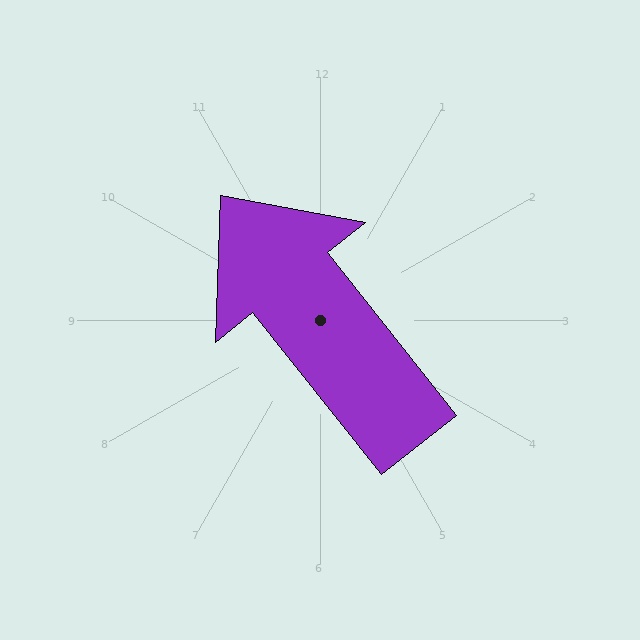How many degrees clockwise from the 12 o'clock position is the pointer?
Approximately 321 degrees.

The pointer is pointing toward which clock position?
Roughly 11 o'clock.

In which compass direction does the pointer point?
Northwest.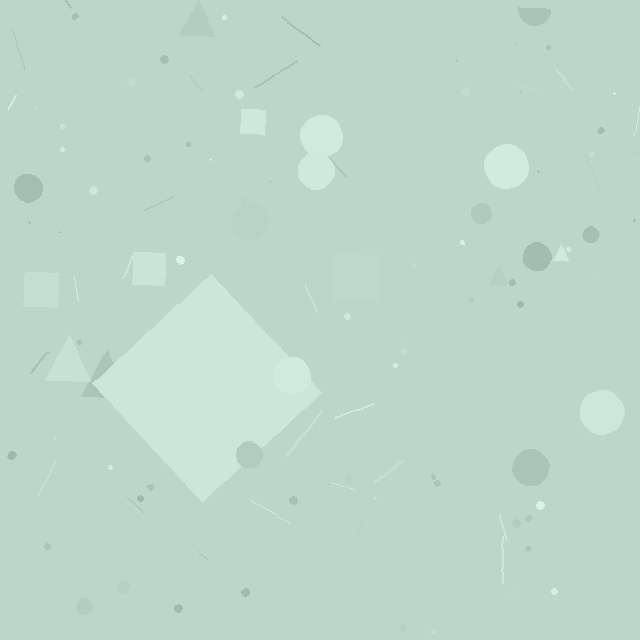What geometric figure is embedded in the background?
A diamond is embedded in the background.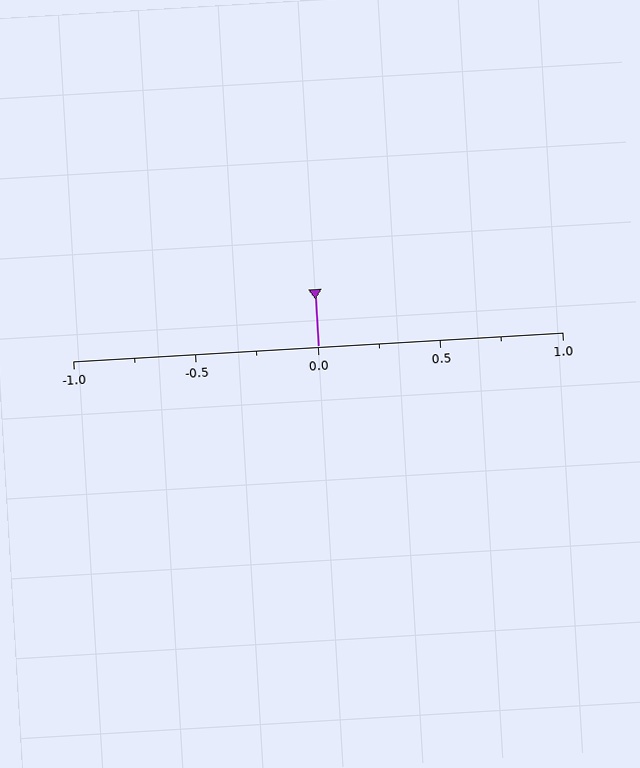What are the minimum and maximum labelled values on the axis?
The axis runs from -1.0 to 1.0.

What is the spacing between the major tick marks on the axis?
The major ticks are spaced 0.5 apart.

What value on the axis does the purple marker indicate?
The marker indicates approximately 0.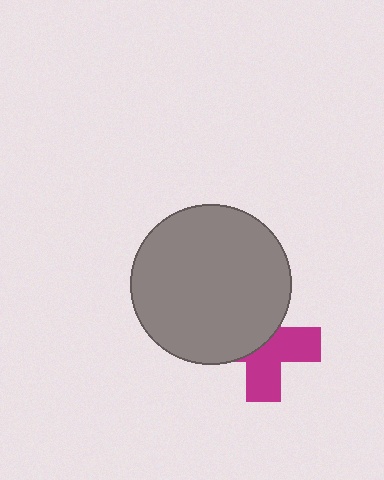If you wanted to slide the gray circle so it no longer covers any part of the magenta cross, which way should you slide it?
Slide it toward the upper-left — that is the most direct way to separate the two shapes.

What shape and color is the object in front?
The object in front is a gray circle.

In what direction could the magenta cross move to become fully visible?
The magenta cross could move toward the lower-right. That would shift it out from behind the gray circle entirely.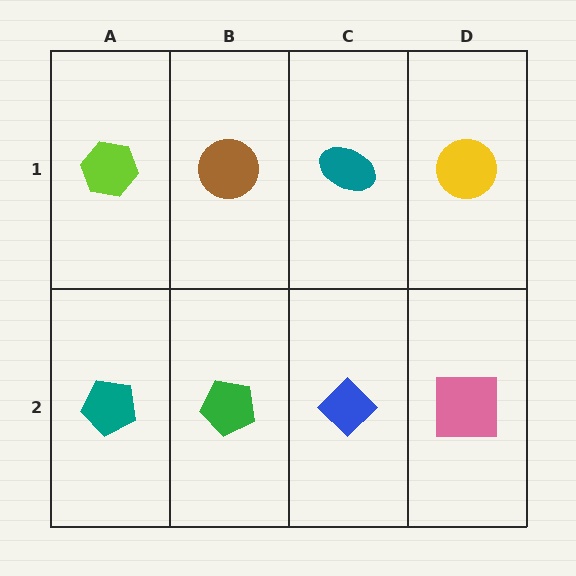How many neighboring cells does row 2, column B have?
3.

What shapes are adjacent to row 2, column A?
A lime hexagon (row 1, column A), a green pentagon (row 2, column B).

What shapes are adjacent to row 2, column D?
A yellow circle (row 1, column D), a blue diamond (row 2, column C).